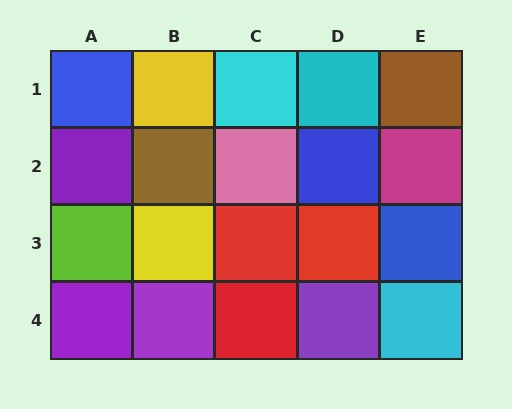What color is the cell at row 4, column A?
Purple.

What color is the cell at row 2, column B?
Brown.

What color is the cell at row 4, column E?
Cyan.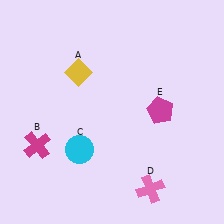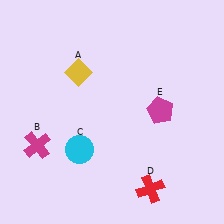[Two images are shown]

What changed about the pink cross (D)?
In Image 1, D is pink. In Image 2, it changed to red.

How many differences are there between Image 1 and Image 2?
There is 1 difference between the two images.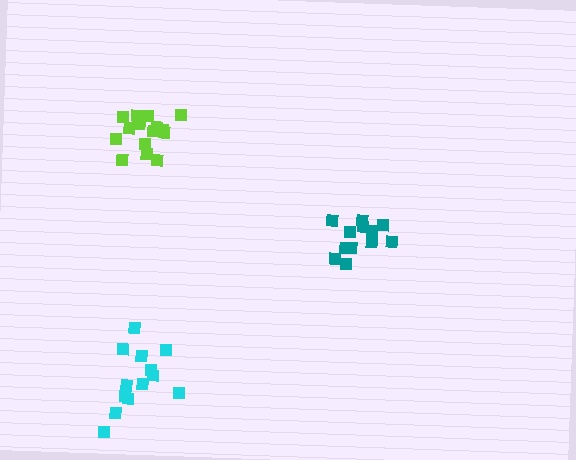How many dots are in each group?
Group 1: 13 dots, Group 2: 16 dots, Group 3: 13 dots (42 total).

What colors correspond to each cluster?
The clusters are colored: cyan, lime, teal.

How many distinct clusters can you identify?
There are 3 distinct clusters.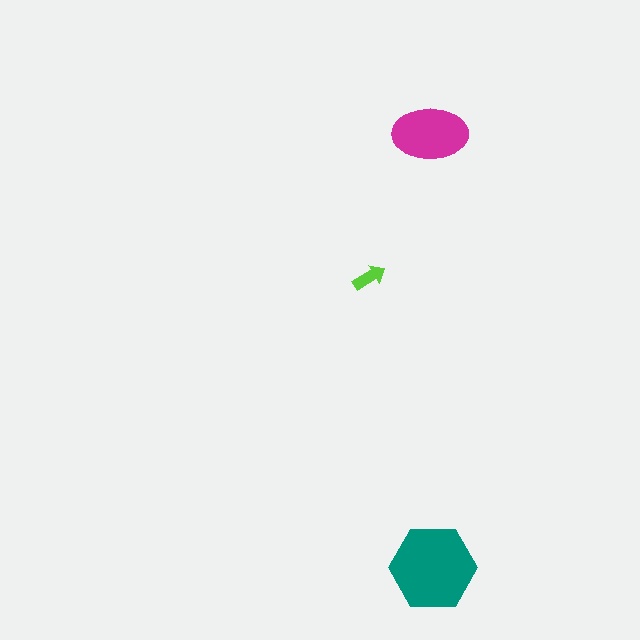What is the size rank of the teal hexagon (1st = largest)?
1st.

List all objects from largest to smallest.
The teal hexagon, the magenta ellipse, the lime arrow.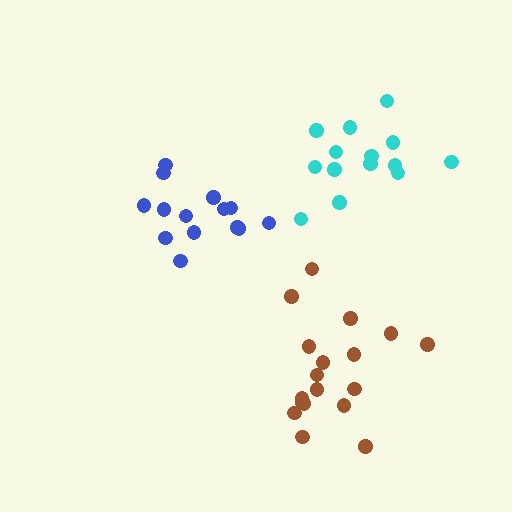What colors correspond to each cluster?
The clusters are colored: blue, brown, cyan.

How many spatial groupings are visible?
There are 3 spatial groupings.